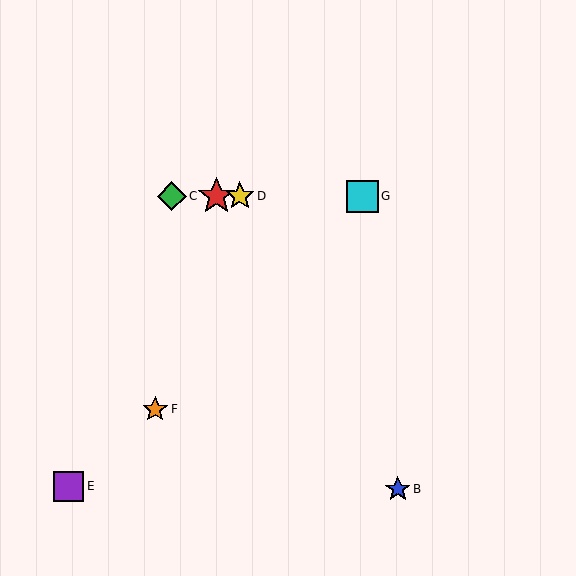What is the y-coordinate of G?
Object G is at y≈196.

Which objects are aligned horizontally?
Objects A, C, D, G are aligned horizontally.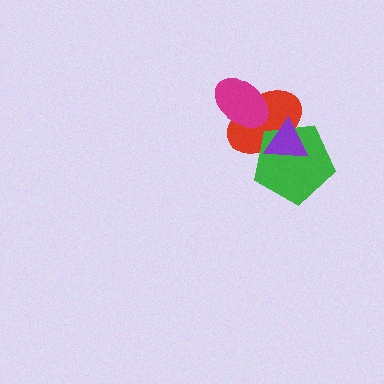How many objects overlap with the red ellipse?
3 objects overlap with the red ellipse.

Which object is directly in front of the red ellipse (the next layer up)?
The green pentagon is directly in front of the red ellipse.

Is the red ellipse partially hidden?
Yes, it is partially covered by another shape.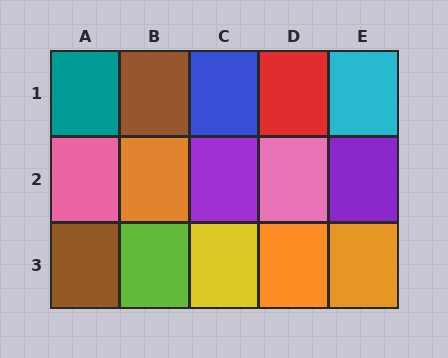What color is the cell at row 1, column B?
Brown.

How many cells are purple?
2 cells are purple.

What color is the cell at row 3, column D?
Orange.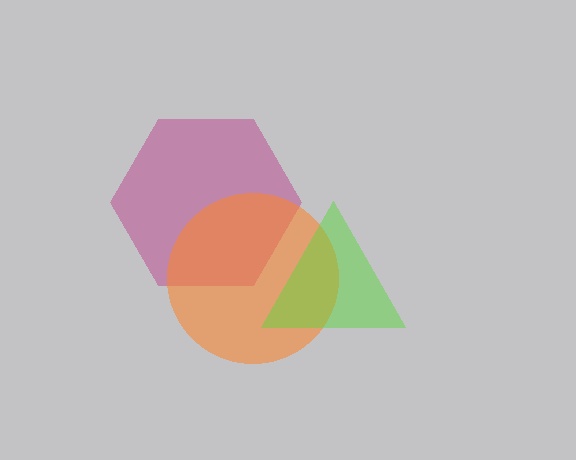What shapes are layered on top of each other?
The layered shapes are: a magenta hexagon, an orange circle, a lime triangle.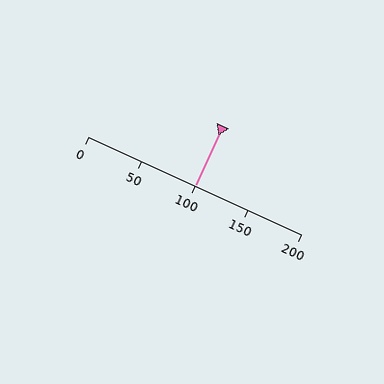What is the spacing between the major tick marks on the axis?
The major ticks are spaced 50 apart.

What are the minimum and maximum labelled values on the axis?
The axis runs from 0 to 200.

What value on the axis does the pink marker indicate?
The marker indicates approximately 100.